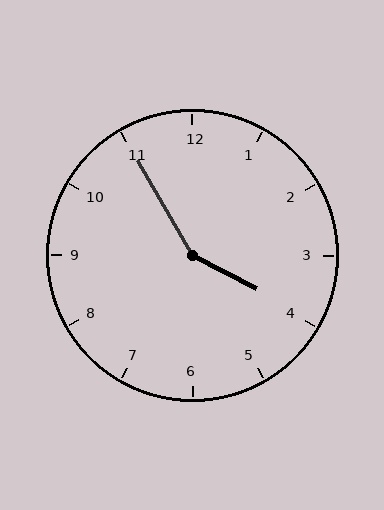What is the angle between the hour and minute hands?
Approximately 148 degrees.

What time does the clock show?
3:55.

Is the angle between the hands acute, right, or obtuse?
It is obtuse.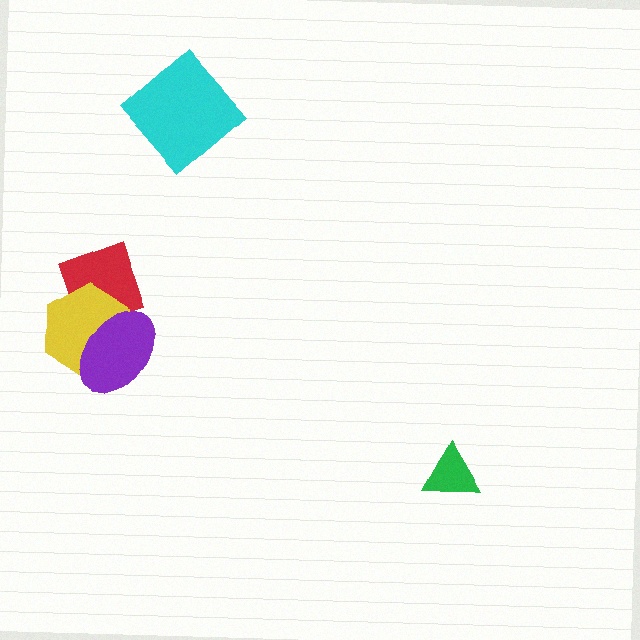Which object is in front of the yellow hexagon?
The purple ellipse is in front of the yellow hexagon.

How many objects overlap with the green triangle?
0 objects overlap with the green triangle.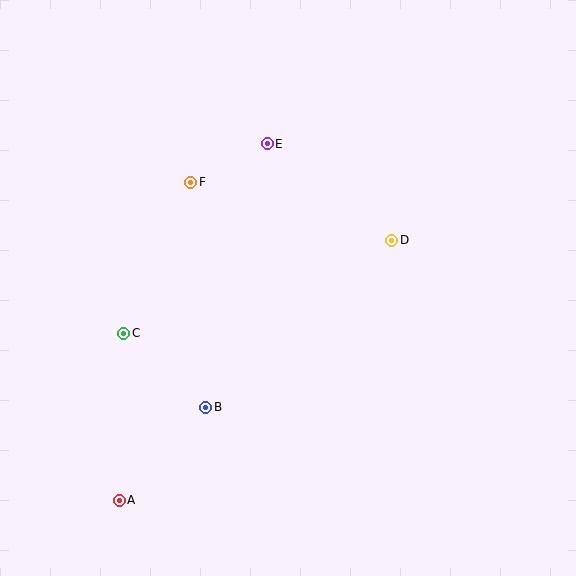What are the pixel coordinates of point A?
Point A is at (119, 500).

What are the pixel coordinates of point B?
Point B is at (206, 407).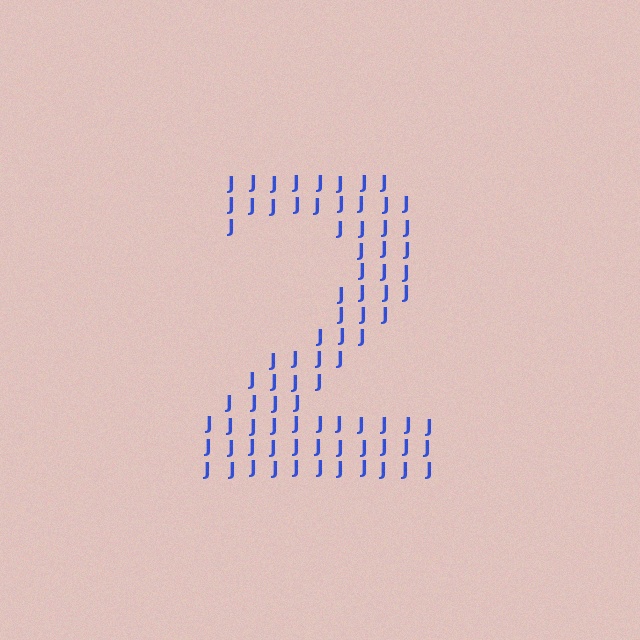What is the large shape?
The large shape is the digit 2.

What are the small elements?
The small elements are letter J's.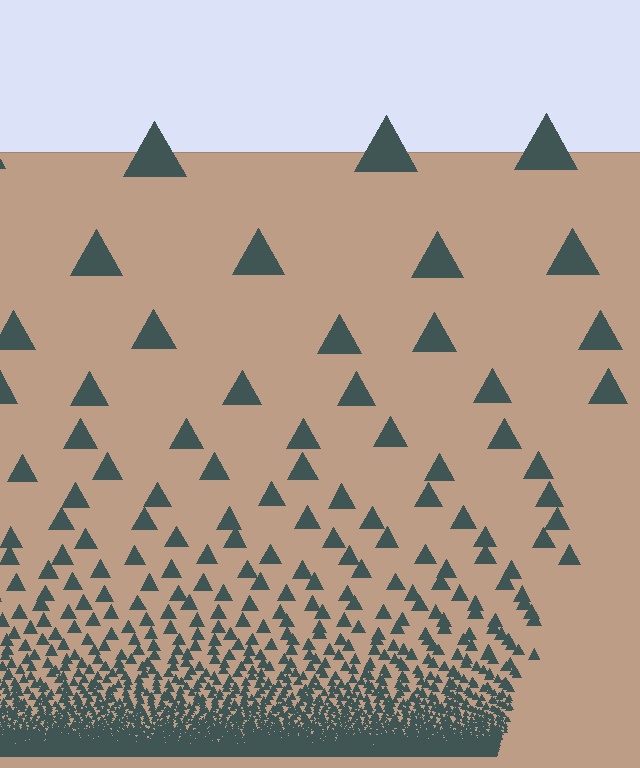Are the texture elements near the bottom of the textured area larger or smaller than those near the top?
Smaller. The gradient is inverted — elements near the bottom are smaller and denser.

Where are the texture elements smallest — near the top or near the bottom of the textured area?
Near the bottom.